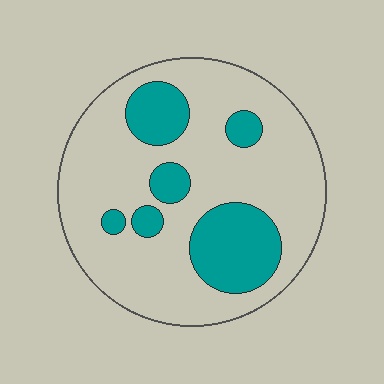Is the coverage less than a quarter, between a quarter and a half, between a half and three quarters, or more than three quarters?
Less than a quarter.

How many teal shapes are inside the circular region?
6.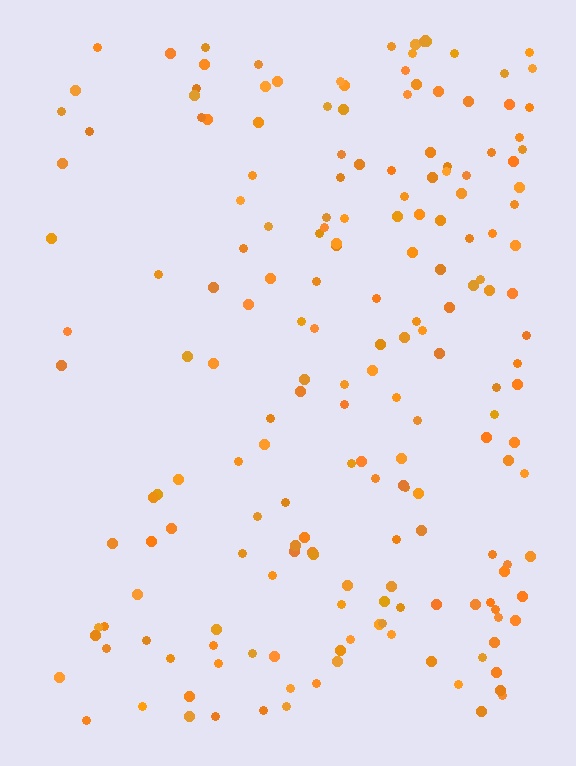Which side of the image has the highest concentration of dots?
The right.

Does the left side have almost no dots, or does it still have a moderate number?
Still a moderate number, just noticeably fewer than the right.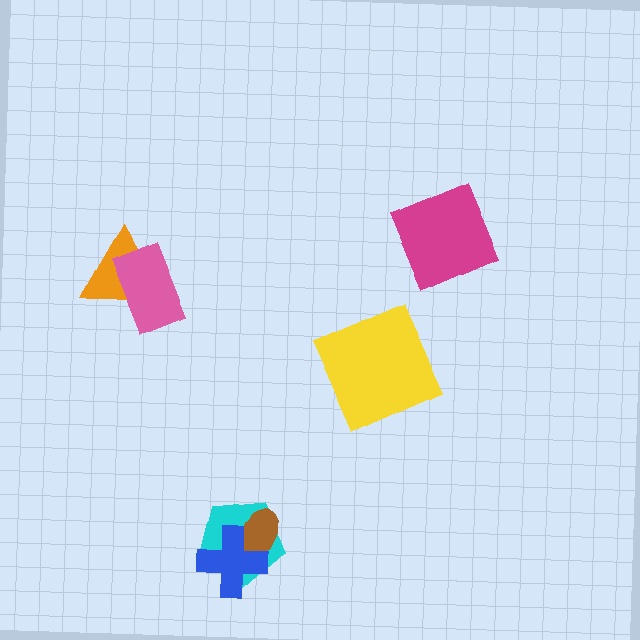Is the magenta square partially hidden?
No, no other shape covers it.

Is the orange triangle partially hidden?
Yes, it is partially covered by another shape.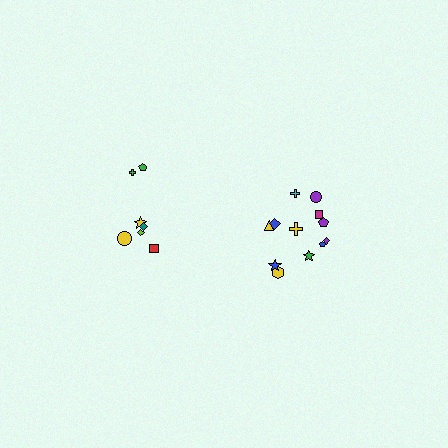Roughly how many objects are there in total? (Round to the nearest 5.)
Roughly 20 objects in total.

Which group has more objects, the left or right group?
The right group.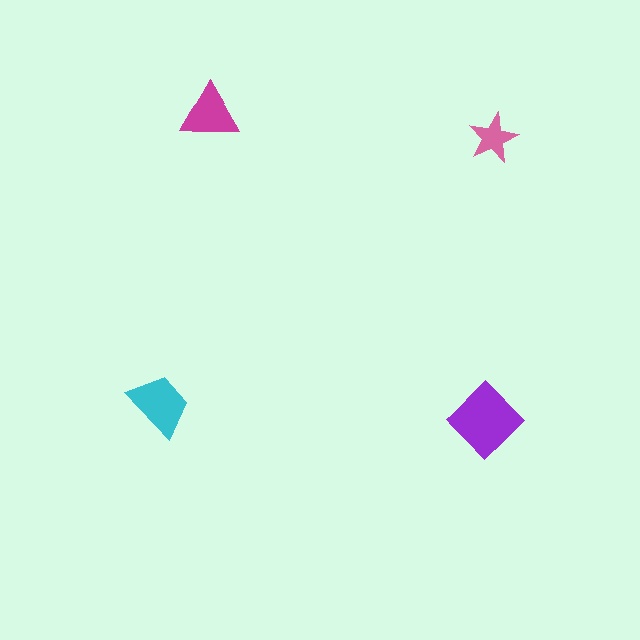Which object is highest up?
The magenta triangle is topmost.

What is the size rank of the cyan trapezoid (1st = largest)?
2nd.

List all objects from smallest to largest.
The pink star, the magenta triangle, the cyan trapezoid, the purple diamond.